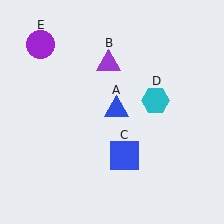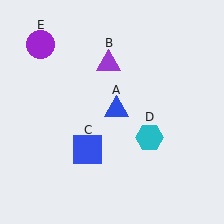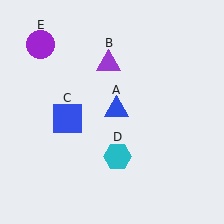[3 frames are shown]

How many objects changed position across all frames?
2 objects changed position: blue square (object C), cyan hexagon (object D).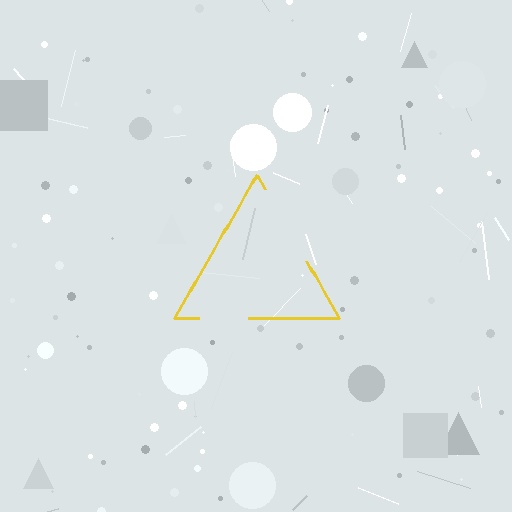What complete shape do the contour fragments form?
The contour fragments form a triangle.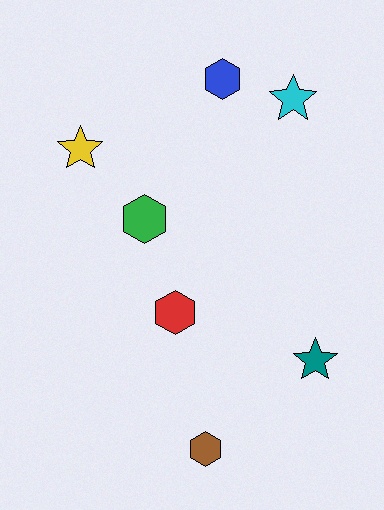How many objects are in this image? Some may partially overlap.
There are 7 objects.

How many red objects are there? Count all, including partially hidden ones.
There is 1 red object.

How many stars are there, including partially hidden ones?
There are 3 stars.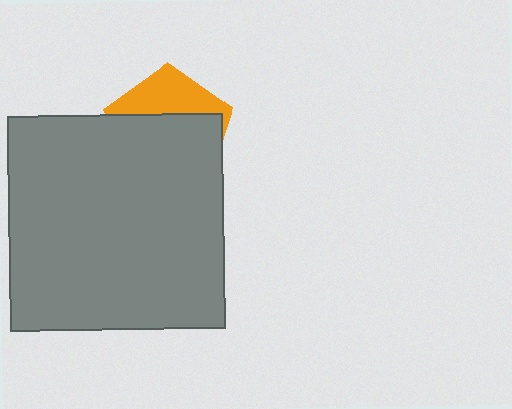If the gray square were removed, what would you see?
You would see the complete orange pentagon.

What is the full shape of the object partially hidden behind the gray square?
The partially hidden object is an orange pentagon.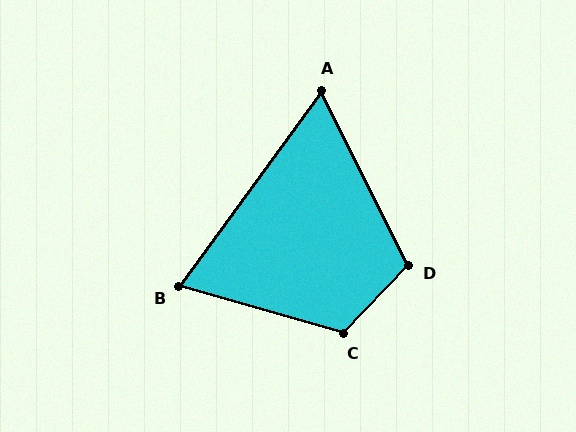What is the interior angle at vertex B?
Approximately 70 degrees (acute).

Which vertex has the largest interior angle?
C, at approximately 118 degrees.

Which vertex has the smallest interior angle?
A, at approximately 62 degrees.